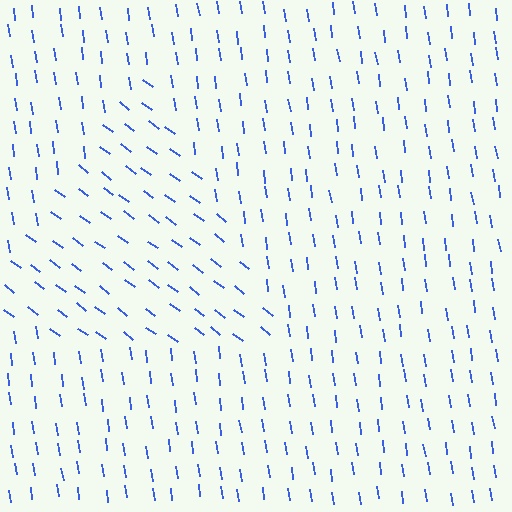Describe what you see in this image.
The image is filled with small blue line segments. A triangle region in the image has lines oriented differently from the surrounding lines, creating a visible texture boundary.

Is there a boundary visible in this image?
Yes, there is a texture boundary formed by a change in line orientation.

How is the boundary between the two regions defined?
The boundary is defined purely by a change in line orientation (approximately 45 degrees difference). All lines are the same color and thickness.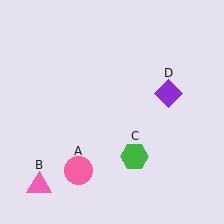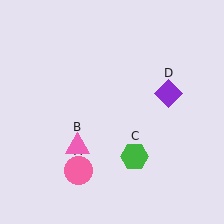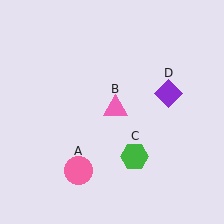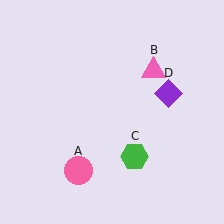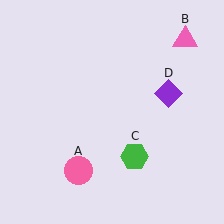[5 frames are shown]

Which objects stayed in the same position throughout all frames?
Pink circle (object A) and green hexagon (object C) and purple diamond (object D) remained stationary.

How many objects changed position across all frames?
1 object changed position: pink triangle (object B).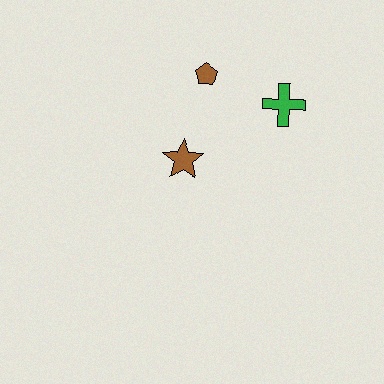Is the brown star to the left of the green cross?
Yes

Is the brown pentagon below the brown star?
No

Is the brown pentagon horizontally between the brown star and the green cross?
Yes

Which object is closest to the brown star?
The brown pentagon is closest to the brown star.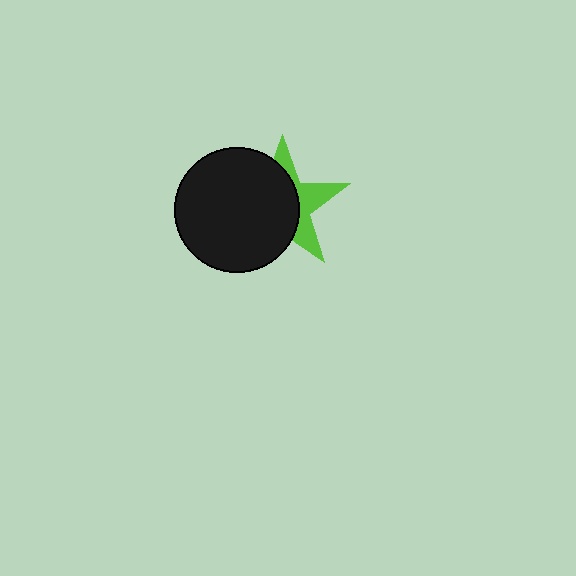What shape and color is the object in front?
The object in front is a black circle.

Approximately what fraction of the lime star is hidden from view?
Roughly 63% of the lime star is hidden behind the black circle.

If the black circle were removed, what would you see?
You would see the complete lime star.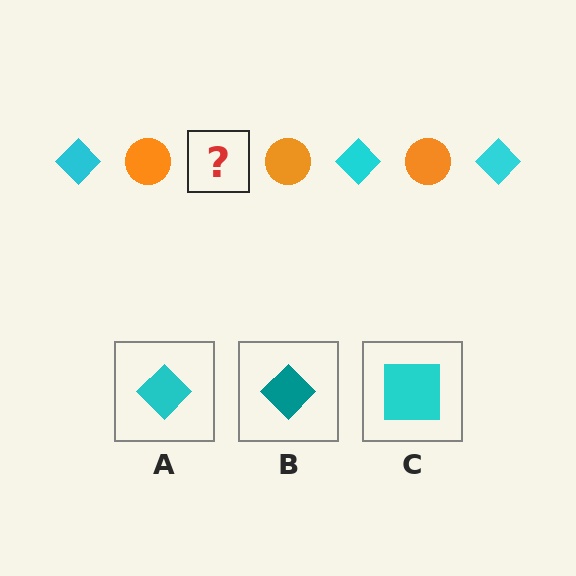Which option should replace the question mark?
Option A.